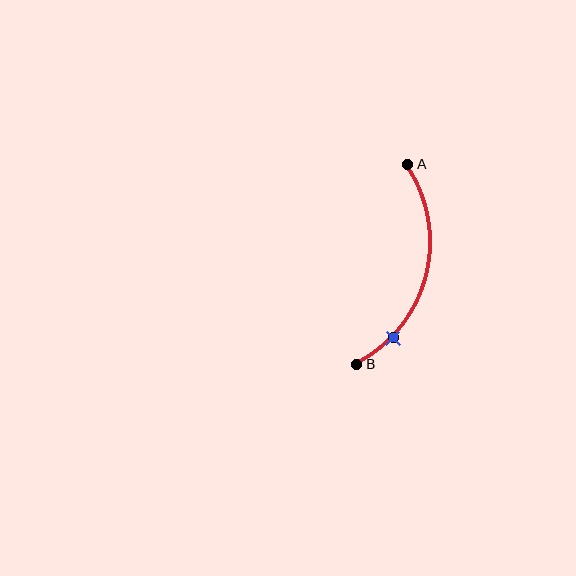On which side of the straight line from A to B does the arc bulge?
The arc bulges to the right of the straight line connecting A and B.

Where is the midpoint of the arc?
The arc midpoint is the point on the curve farthest from the straight line joining A and B. It sits to the right of that line.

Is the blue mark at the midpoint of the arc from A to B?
No. The blue mark lies on the arc but is closer to endpoint B. The arc midpoint would be at the point on the curve equidistant along the arc from both A and B.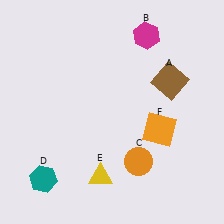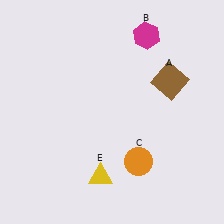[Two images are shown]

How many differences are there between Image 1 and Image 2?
There are 2 differences between the two images.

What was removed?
The teal hexagon (D), the orange square (F) were removed in Image 2.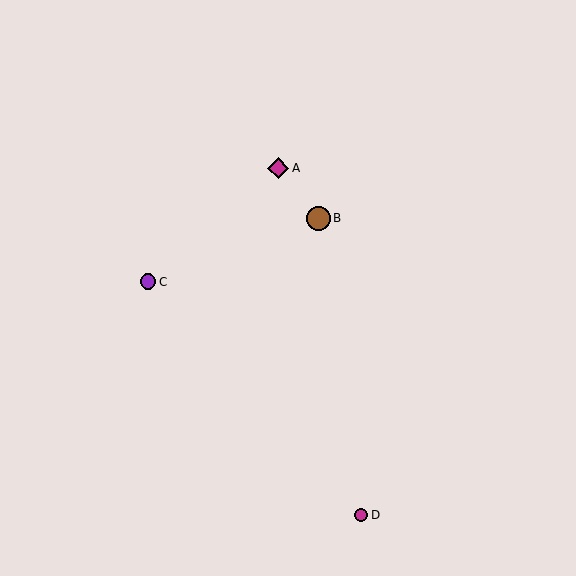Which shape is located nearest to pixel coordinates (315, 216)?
The brown circle (labeled B) at (318, 218) is nearest to that location.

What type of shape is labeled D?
Shape D is a magenta circle.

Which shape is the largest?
The brown circle (labeled B) is the largest.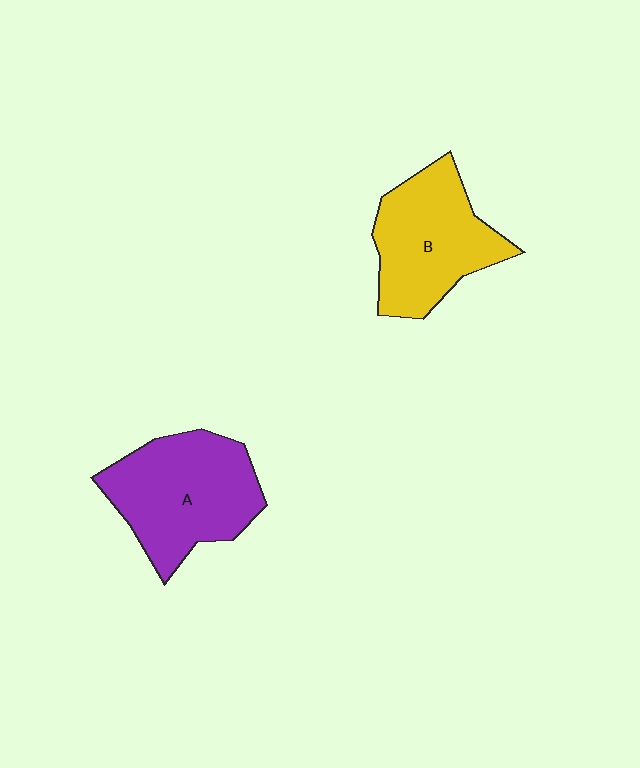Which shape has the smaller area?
Shape B (yellow).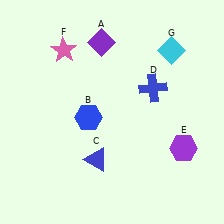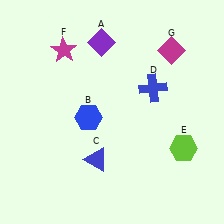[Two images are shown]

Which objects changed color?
E changed from purple to lime. F changed from pink to magenta. G changed from cyan to magenta.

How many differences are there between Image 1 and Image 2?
There are 3 differences between the two images.